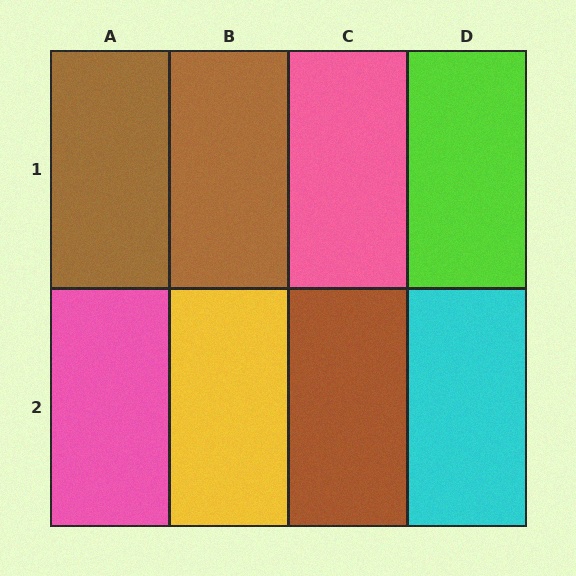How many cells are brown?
3 cells are brown.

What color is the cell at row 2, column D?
Cyan.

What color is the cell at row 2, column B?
Yellow.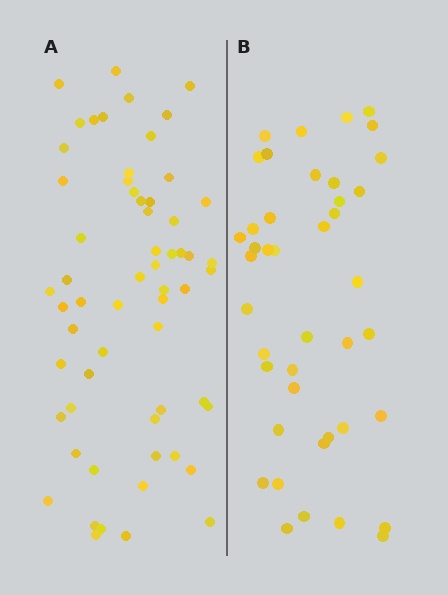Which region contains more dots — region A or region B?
Region A (the left region) has more dots.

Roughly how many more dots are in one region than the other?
Region A has approximately 20 more dots than region B.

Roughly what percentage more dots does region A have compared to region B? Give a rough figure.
About 45% more.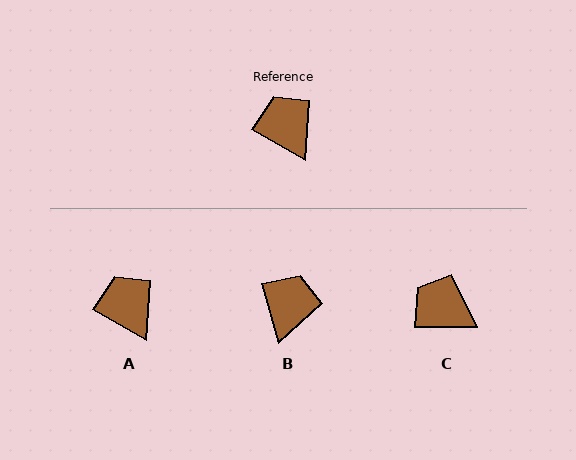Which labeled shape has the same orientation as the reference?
A.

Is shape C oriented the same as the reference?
No, it is off by about 29 degrees.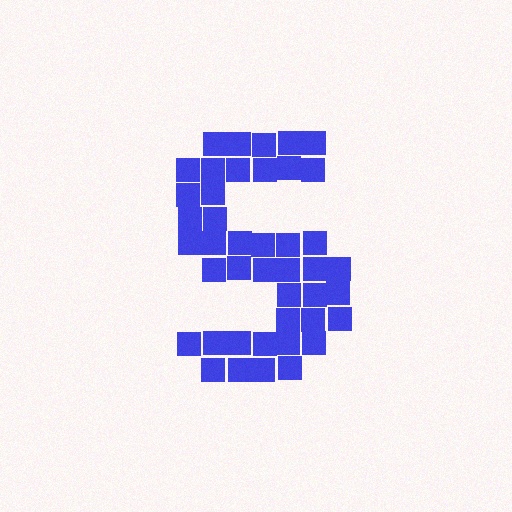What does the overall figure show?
The overall figure shows the letter S.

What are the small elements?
The small elements are squares.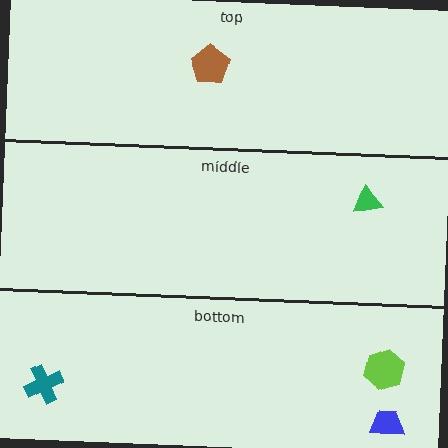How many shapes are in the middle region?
1.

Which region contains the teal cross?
The bottom region.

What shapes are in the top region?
The brown pentagon.